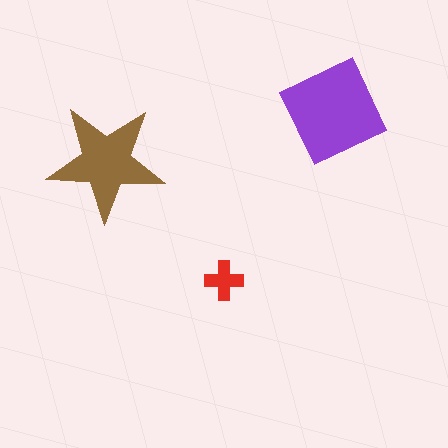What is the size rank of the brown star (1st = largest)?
2nd.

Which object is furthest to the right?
The purple diamond is rightmost.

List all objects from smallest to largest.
The red cross, the brown star, the purple diamond.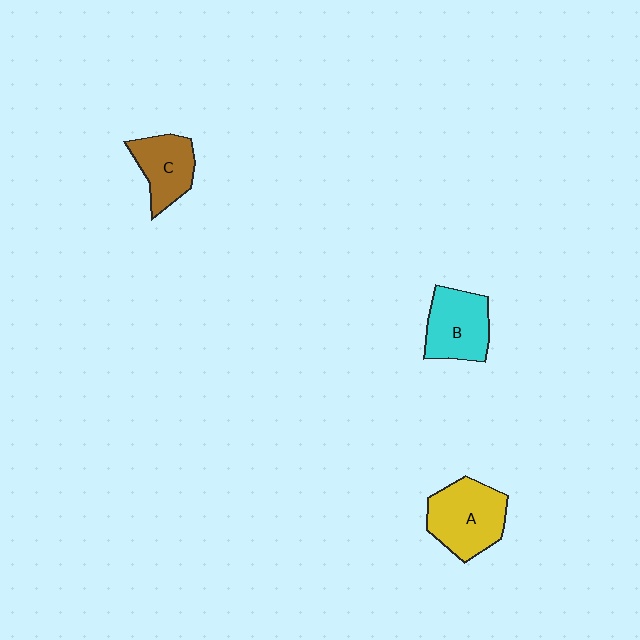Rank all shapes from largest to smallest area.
From largest to smallest: A (yellow), B (cyan), C (brown).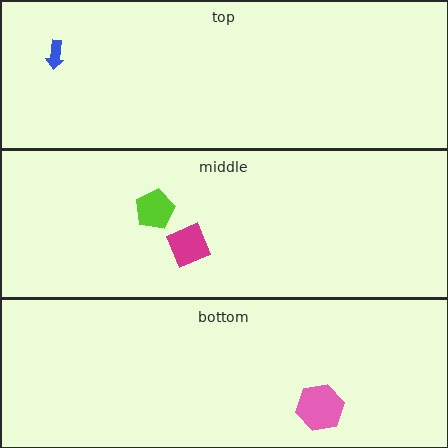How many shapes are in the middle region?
2.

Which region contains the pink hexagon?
The bottom region.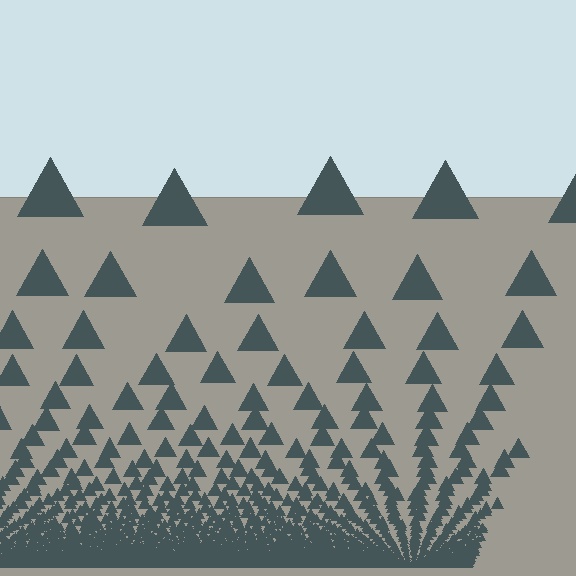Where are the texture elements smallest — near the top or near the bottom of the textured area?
Near the bottom.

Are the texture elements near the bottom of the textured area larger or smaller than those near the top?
Smaller. The gradient is inverted — elements near the bottom are smaller and denser.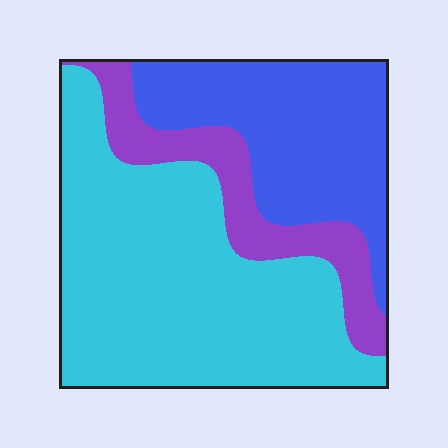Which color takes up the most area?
Cyan, at roughly 55%.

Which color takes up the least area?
Purple, at roughly 15%.